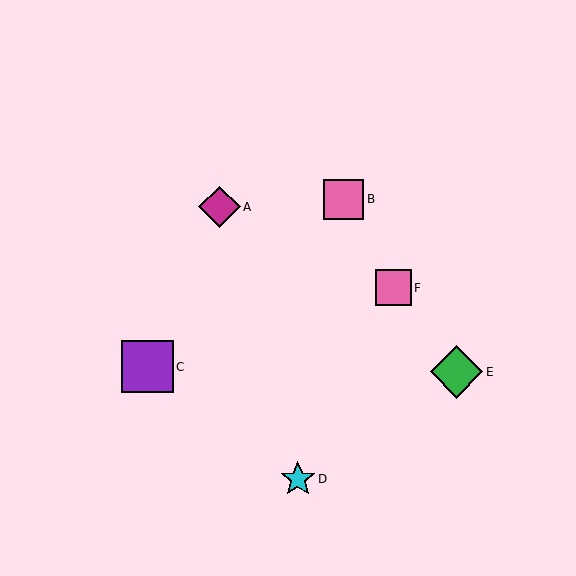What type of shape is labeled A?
Shape A is a magenta diamond.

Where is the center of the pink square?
The center of the pink square is at (393, 288).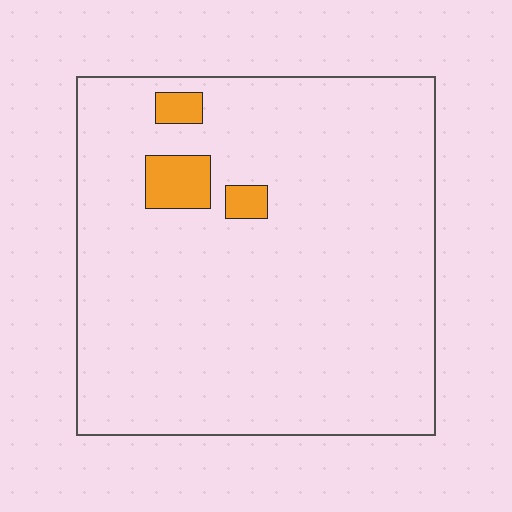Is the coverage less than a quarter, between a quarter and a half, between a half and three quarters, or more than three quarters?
Less than a quarter.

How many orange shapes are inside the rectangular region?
3.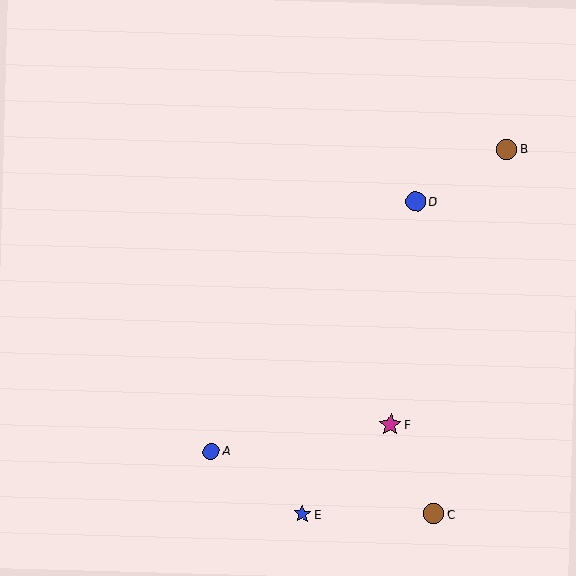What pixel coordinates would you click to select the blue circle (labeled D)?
Click at (416, 201) to select the blue circle D.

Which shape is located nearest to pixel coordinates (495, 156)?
The brown circle (labeled B) at (507, 149) is nearest to that location.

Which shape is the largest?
The magenta star (labeled F) is the largest.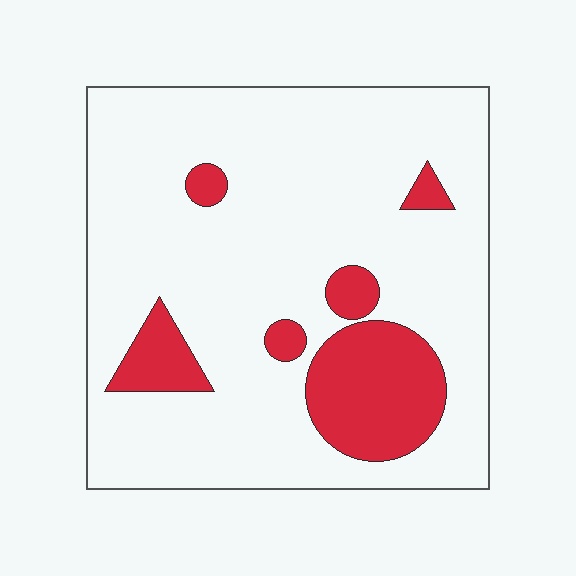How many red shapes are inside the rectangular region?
6.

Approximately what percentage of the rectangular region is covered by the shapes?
Approximately 15%.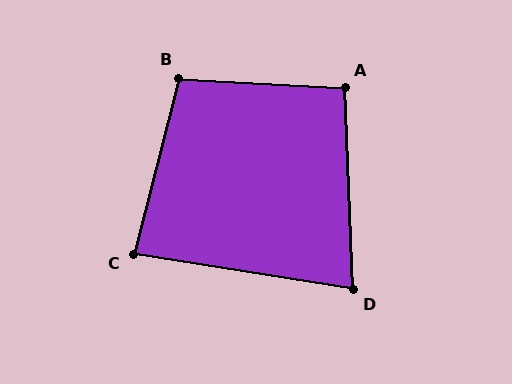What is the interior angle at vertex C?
Approximately 85 degrees (acute).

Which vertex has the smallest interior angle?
D, at approximately 79 degrees.